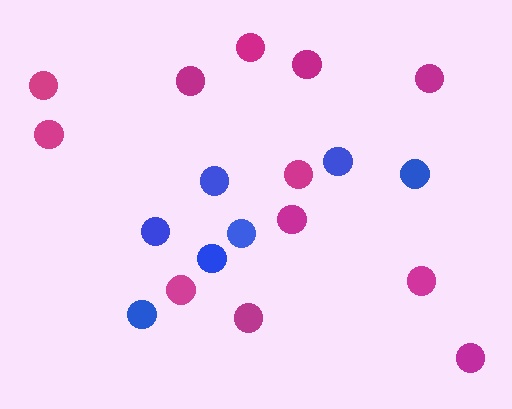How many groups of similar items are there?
There are 2 groups: one group of magenta circles (12) and one group of blue circles (7).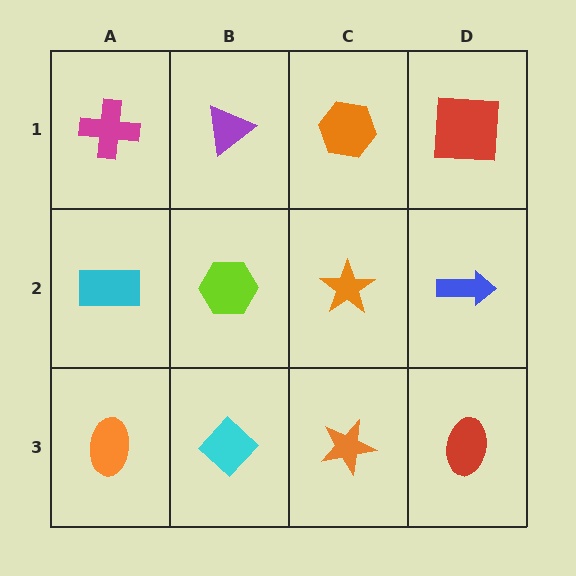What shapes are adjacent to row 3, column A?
A cyan rectangle (row 2, column A), a cyan diamond (row 3, column B).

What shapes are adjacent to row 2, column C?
An orange hexagon (row 1, column C), an orange star (row 3, column C), a lime hexagon (row 2, column B), a blue arrow (row 2, column D).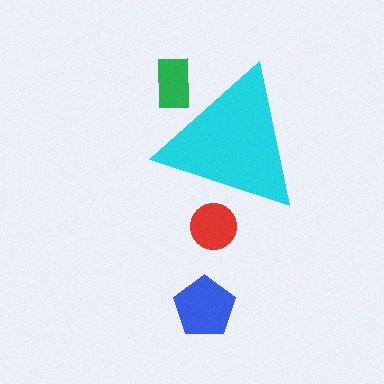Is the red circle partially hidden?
Yes, the red circle is partially hidden behind the cyan triangle.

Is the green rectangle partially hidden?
Yes, the green rectangle is partially hidden behind the cyan triangle.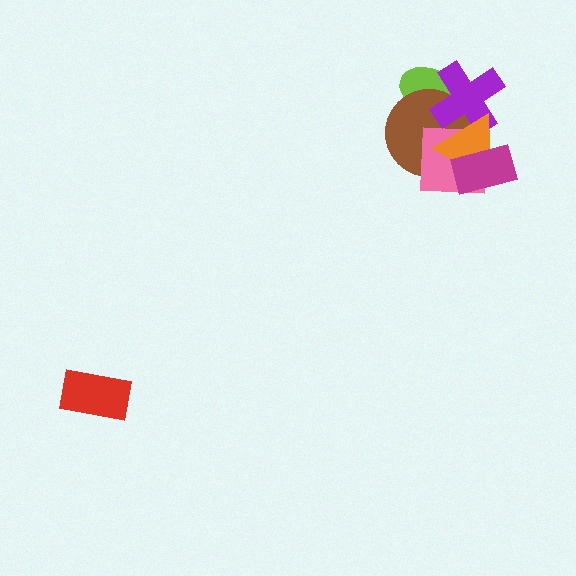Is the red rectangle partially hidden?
No, no other shape covers it.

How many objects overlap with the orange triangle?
5 objects overlap with the orange triangle.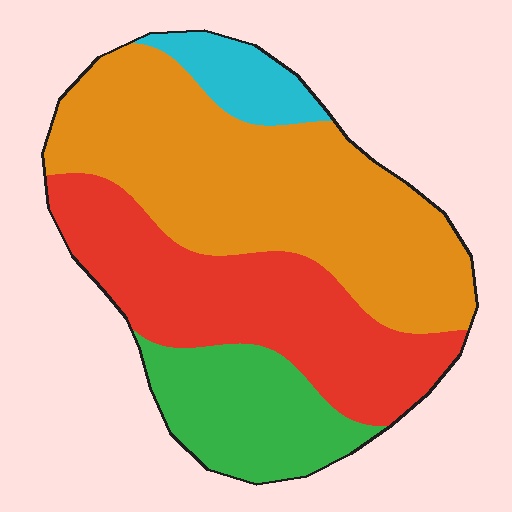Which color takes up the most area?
Orange, at roughly 45%.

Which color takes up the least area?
Cyan, at roughly 5%.